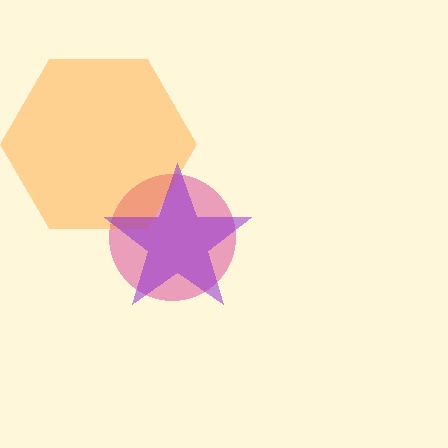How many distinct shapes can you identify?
There are 3 distinct shapes: a pink circle, an orange hexagon, a purple star.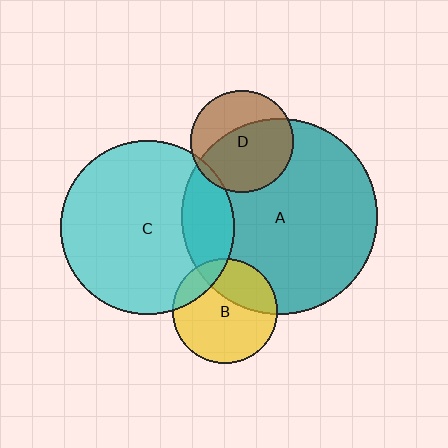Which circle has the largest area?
Circle A (teal).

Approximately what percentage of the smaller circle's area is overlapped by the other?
Approximately 15%.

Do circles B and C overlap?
Yes.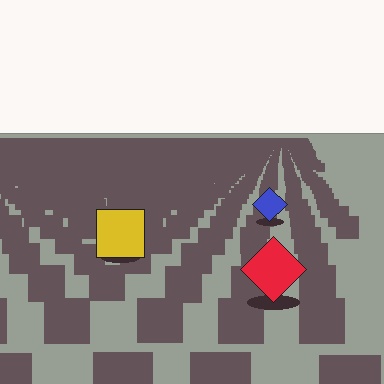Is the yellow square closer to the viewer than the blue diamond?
Yes. The yellow square is closer — you can tell from the texture gradient: the ground texture is coarser near it.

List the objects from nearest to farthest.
From nearest to farthest: the red diamond, the yellow square, the blue diamond.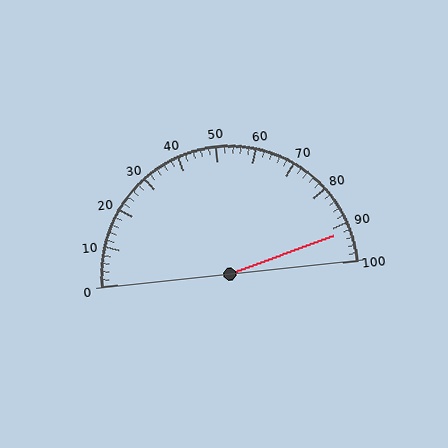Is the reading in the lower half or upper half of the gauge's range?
The reading is in the upper half of the range (0 to 100).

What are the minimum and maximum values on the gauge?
The gauge ranges from 0 to 100.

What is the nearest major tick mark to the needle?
The nearest major tick mark is 90.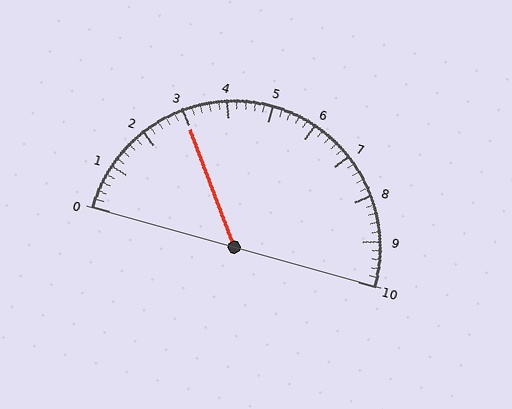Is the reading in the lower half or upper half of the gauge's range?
The reading is in the lower half of the range (0 to 10).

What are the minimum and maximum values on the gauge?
The gauge ranges from 0 to 10.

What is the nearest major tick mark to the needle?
The nearest major tick mark is 3.